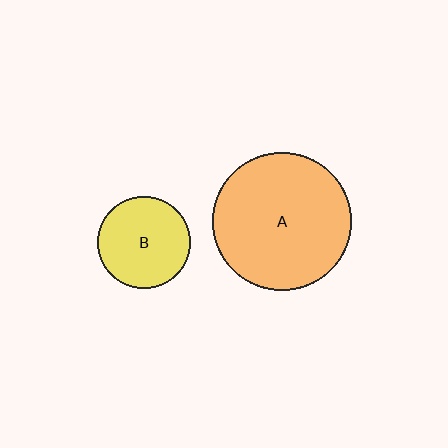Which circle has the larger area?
Circle A (orange).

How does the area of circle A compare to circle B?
Approximately 2.2 times.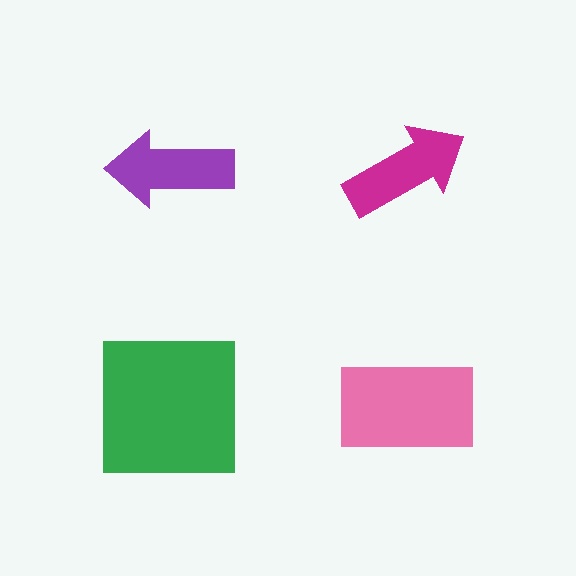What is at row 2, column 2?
A pink rectangle.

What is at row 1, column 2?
A magenta arrow.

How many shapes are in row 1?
2 shapes.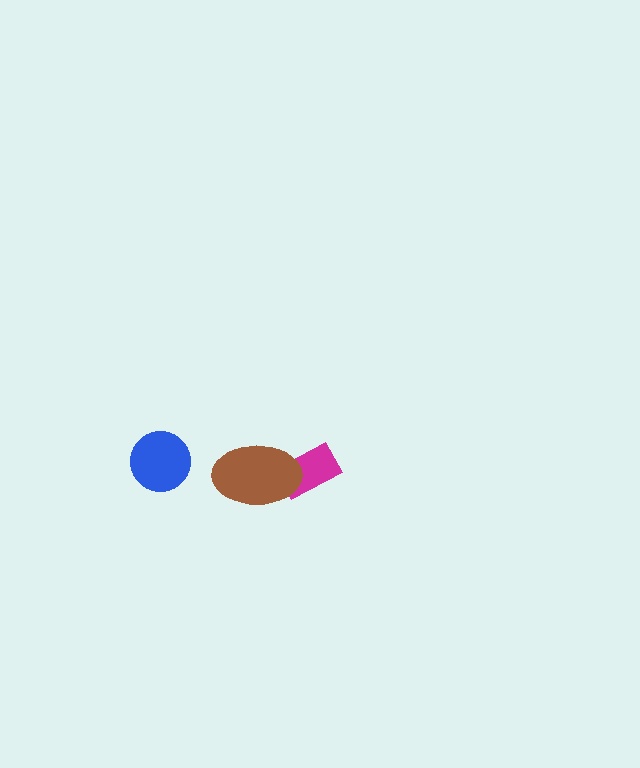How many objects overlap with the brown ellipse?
1 object overlaps with the brown ellipse.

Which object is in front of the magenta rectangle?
The brown ellipse is in front of the magenta rectangle.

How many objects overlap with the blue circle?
0 objects overlap with the blue circle.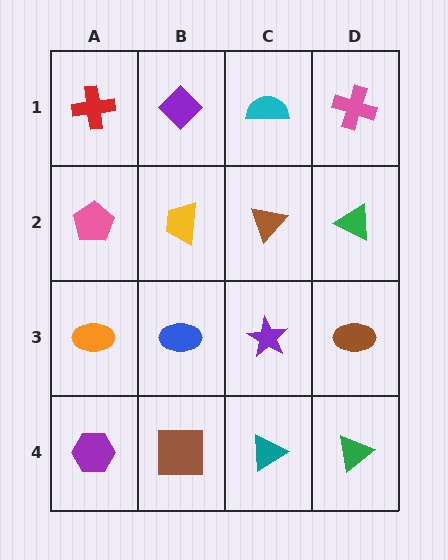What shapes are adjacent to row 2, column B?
A purple diamond (row 1, column B), a blue ellipse (row 3, column B), a pink pentagon (row 2, column A), a brown triangle (row 2, column C).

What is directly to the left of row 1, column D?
A cyan semicircle.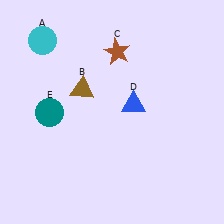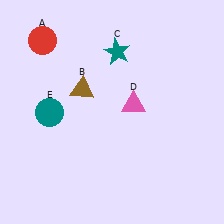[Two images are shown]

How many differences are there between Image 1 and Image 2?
There are 3 differences between the two images.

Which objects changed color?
A changed from cyan to red. C changed from brown to teal. D changed from blue to pink.